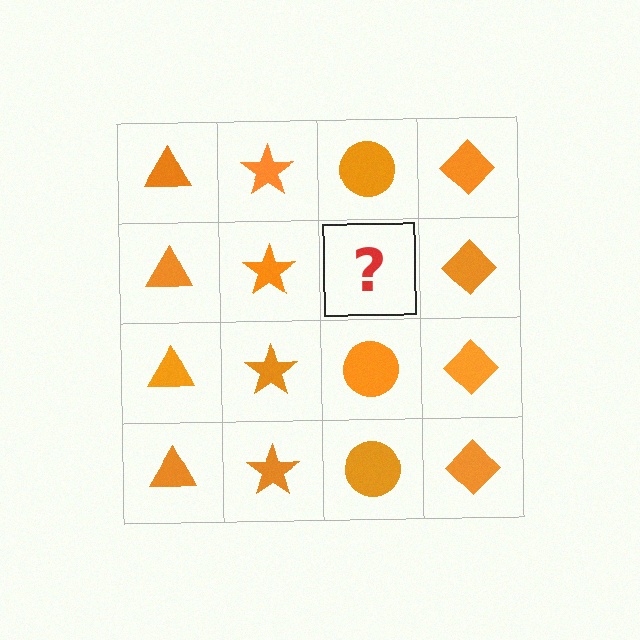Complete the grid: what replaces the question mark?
The question mark should be replaced with an orange circle.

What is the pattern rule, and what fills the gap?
The rule is that each column has a consistent shape. The gap should be filled with an orange circle.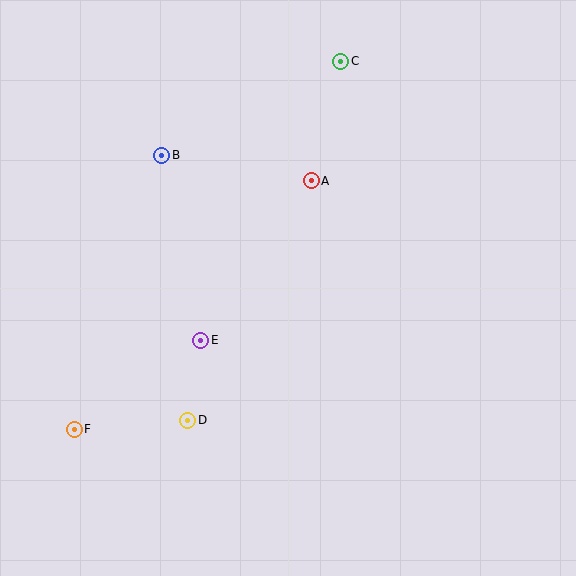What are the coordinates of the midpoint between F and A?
The midpoint between F and A is at (193, 305).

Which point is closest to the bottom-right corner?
Point D is closest to the bottom-right corner.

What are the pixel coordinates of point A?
Point A is at (311, 181).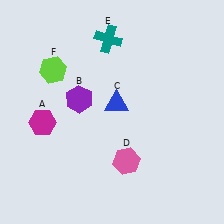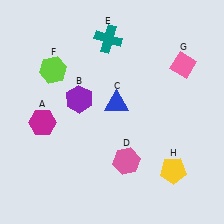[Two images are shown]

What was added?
A pink diamond (G), a yellow pentagon (H) were added in Image 2.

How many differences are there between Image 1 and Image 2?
There are 2 differences between the two images.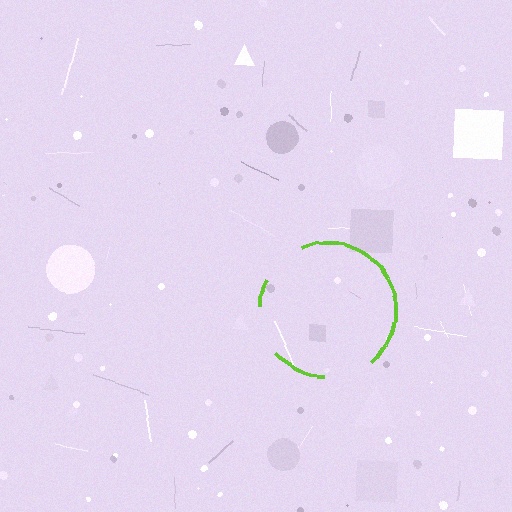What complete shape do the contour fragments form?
The contour fragments form a circle.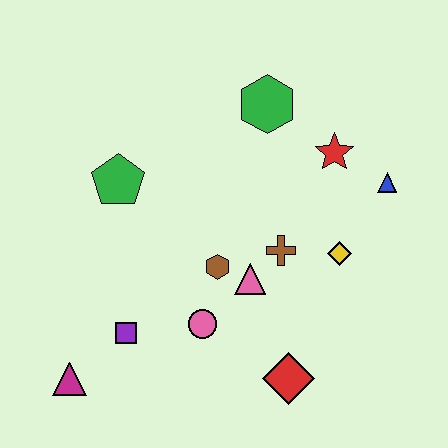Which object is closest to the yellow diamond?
The brown cross is closest to the yellow diamond.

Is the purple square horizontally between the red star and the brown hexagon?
No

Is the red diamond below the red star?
Yes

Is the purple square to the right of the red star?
No